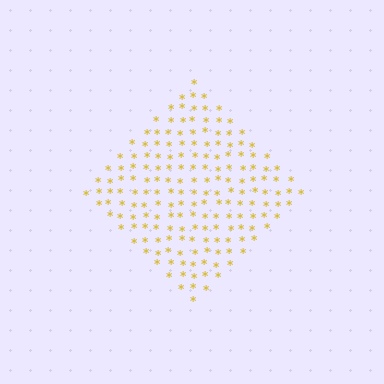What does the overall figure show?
The overall figure shows a diamond.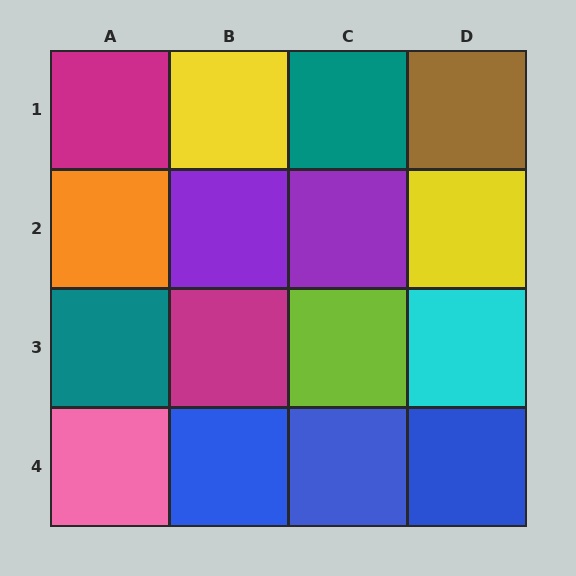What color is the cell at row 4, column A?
Pink.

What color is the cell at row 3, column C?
Lime.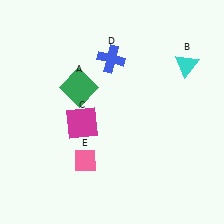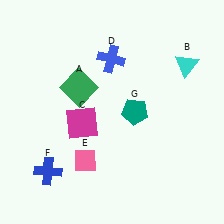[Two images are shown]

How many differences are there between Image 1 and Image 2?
There are 2 differences between the two images.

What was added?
A blue cross (F), a teal pentagon (G) were added in Image 2.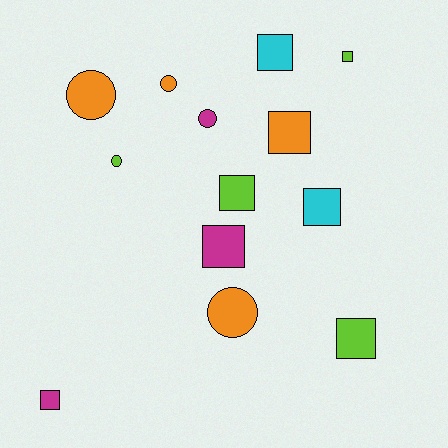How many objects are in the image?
There are 13 objects.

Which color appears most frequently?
Orange, with 4 objects.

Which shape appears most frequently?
Square, with 8 objects.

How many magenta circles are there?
There is 1 magenta circle.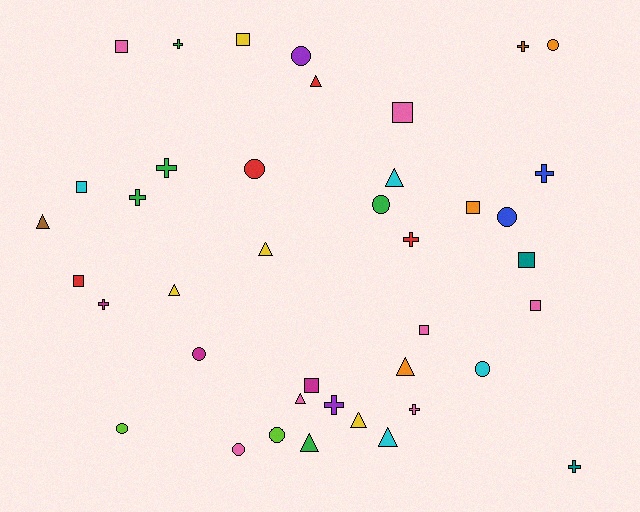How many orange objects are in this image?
There are 3 orange objects.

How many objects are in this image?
There are 40 objects.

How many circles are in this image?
There are 10 circles.